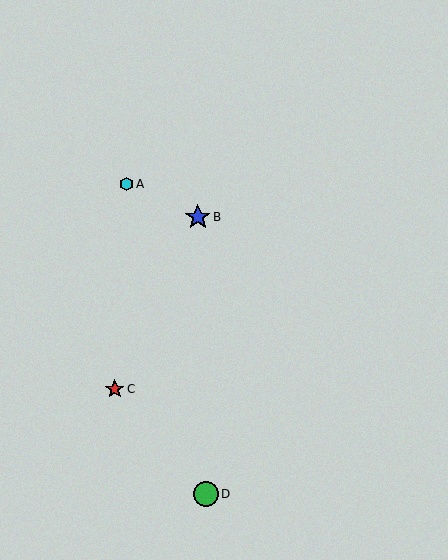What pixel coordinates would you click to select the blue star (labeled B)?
Click at (198, 217) to select the blue star B.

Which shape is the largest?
The blue star (labeled B) is the largest.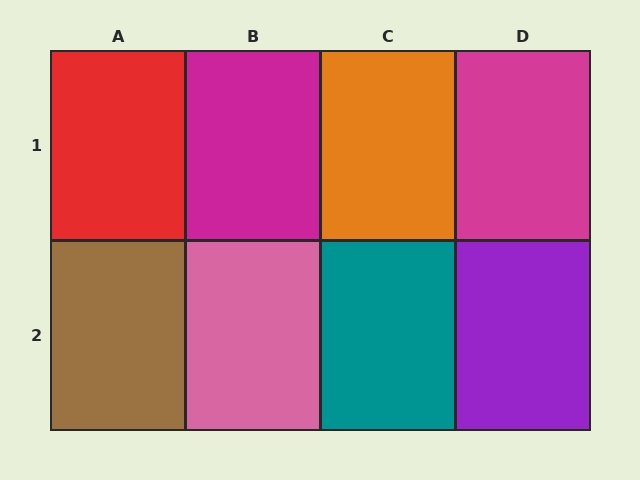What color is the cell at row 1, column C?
Orange.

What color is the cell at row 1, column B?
Magenta.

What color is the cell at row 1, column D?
Magenta.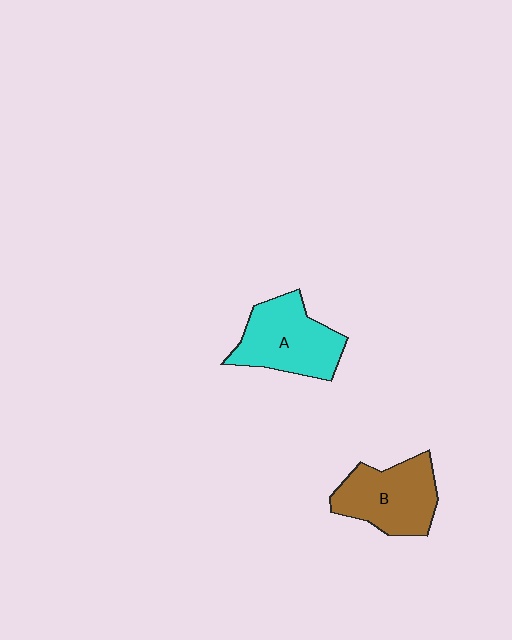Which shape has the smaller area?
Shape B (brown).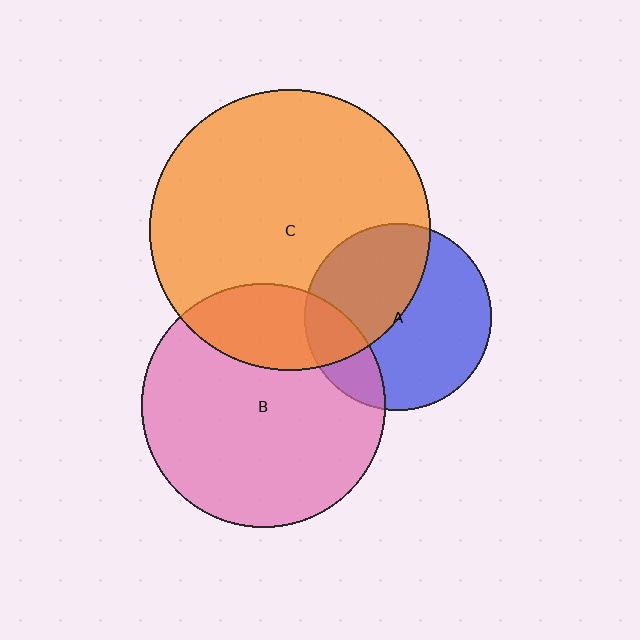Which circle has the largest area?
Circle C (orange).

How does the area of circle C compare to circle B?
Approximately 1.3 times.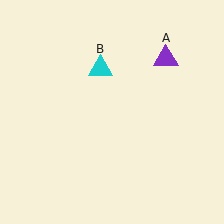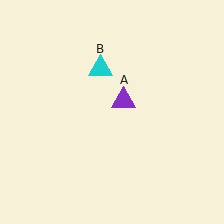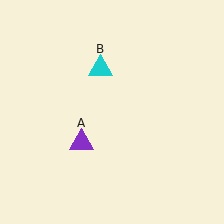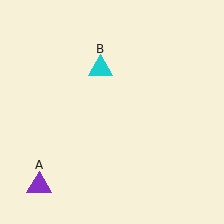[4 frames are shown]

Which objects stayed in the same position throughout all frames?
Cyan triangle (object B) remained stationary.